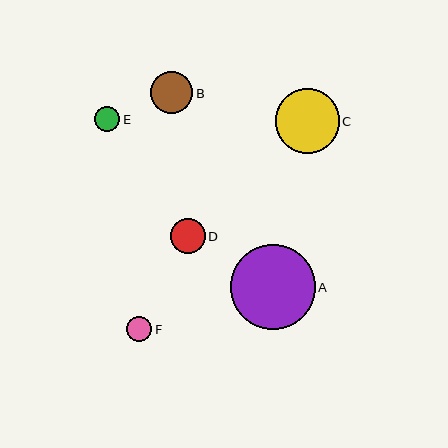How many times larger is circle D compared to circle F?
Circle D is approximately 1.4 times the size of circle F.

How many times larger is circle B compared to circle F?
Circle B is approximately 1.7 times the size of circle F.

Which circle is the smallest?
Circle E is the smallest with a size of approximately 25 pixels.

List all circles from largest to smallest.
From largest to smallest: A, C, B, D, F, E.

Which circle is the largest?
Circle A is the largest with a size of approximately 85 pixels.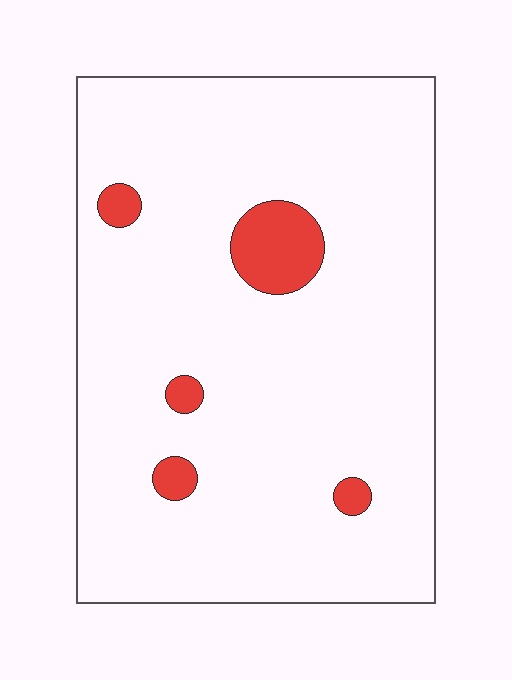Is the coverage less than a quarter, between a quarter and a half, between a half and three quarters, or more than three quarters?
Less than a quarter.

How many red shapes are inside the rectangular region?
5.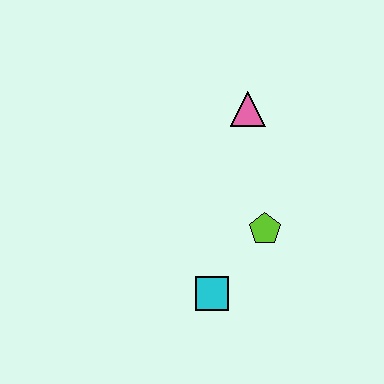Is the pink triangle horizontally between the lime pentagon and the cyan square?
Yes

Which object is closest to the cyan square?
The lime pentagon is closest to the cyan square.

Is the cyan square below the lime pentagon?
Yes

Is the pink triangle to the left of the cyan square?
No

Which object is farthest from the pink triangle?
The cyan square is farthest from the pink triangle.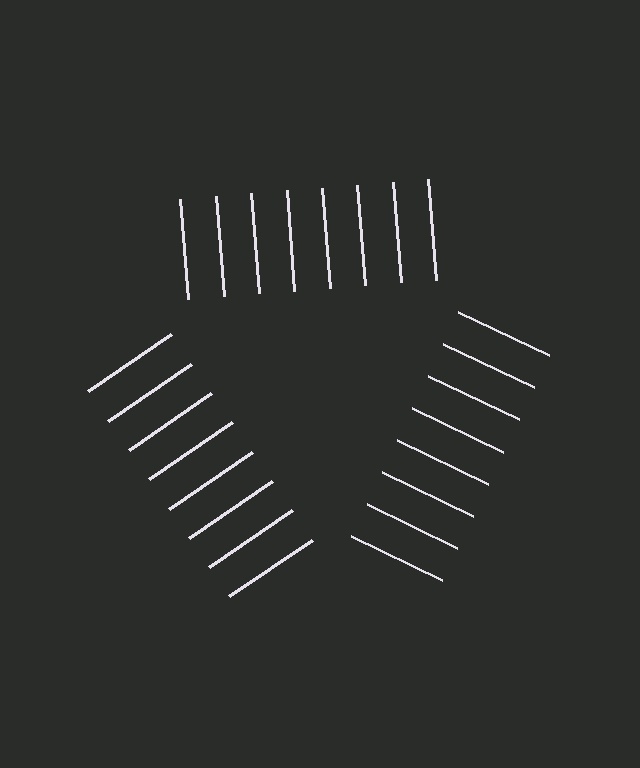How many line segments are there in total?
24 — 8 along each of the 3 edges.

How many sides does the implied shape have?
3 sides — the line-ends trace a triangle.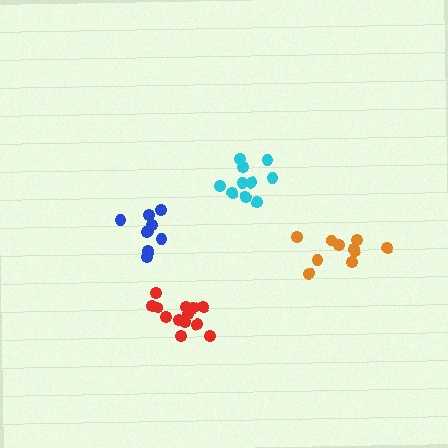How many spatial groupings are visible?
There are 4 spatial groupings.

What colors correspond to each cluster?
The clusters are colored: red, cyan, orange, blue.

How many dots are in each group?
Group 1: 13 dots, Group 2: 10 dots, Group 3: 10 dots, Group 4: 9 dots (42 total).